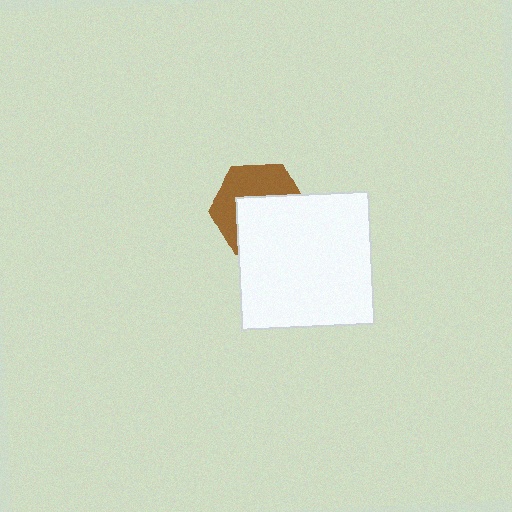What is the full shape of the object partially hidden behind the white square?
The partially hidden object is a brown hexagon.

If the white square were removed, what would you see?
You would see the complete brown hexagon.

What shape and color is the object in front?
The object in front is a white square.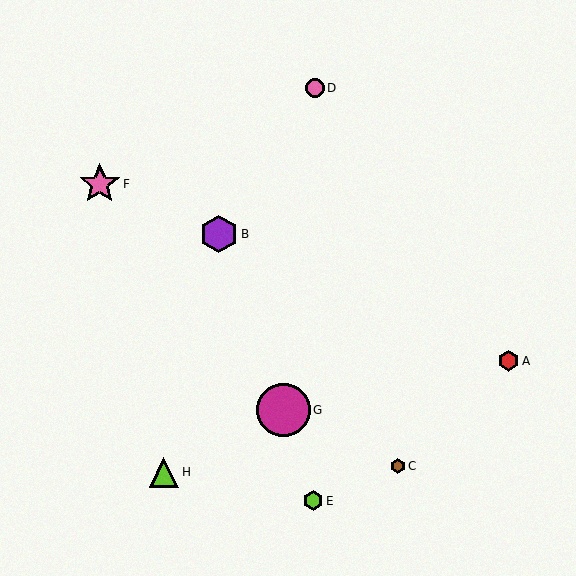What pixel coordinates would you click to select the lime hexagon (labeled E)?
Click at (313, 501) to select the lime hexagon E.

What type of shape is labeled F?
Shape F is a pink star.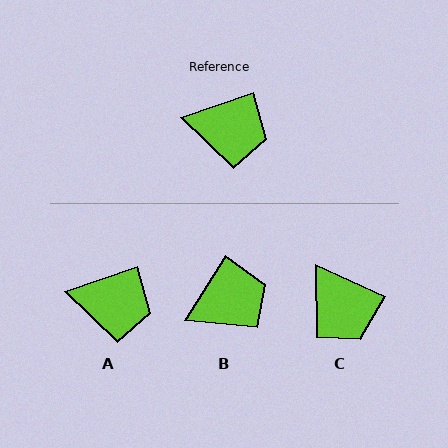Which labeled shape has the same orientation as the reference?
A.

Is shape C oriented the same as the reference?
No, it is off by about 45 degrees.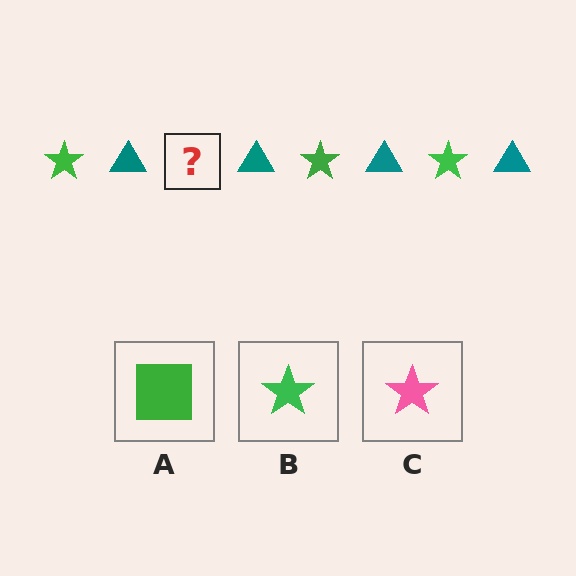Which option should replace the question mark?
Option B.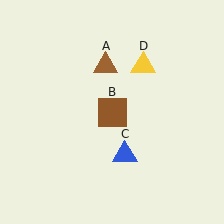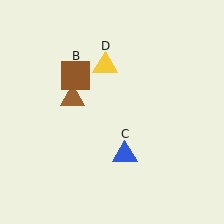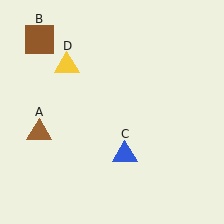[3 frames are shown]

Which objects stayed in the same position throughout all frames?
Blue triangle (object C) remained stationary.